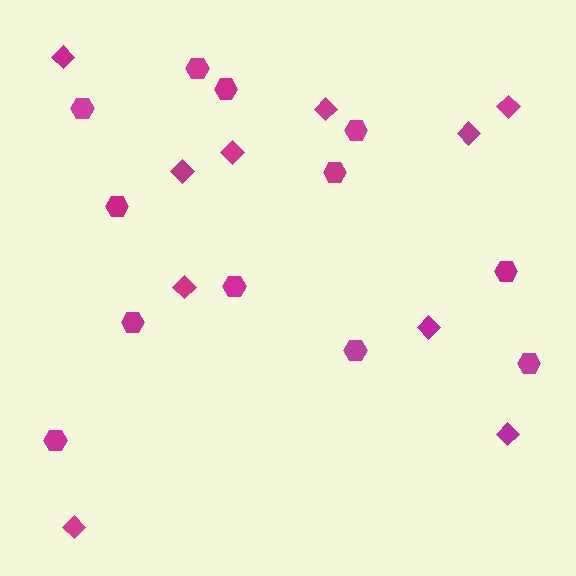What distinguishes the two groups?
There are 2 groups: one group of diamonds (10) and one group of hexagons (12).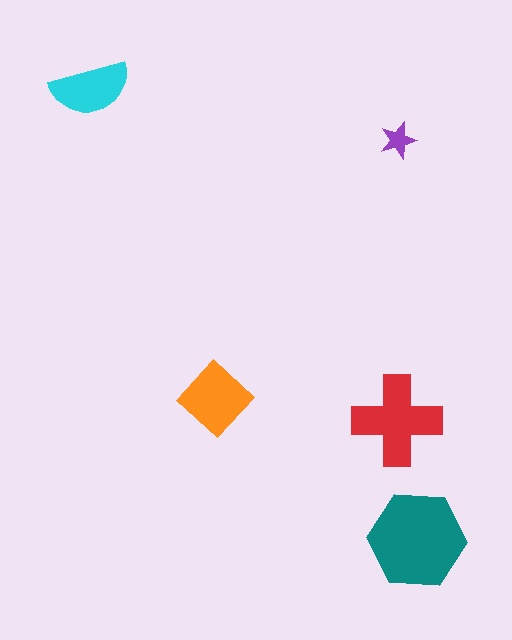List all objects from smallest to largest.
The purple star, the cyan semicircle, the orange diamond, the red cross, the teal hexagon.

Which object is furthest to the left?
The cyan semicircle is leftmost.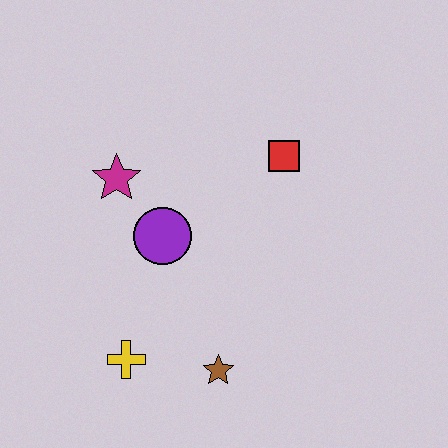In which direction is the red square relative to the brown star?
The red square is above the brown star.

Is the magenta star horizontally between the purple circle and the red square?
No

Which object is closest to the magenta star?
The purple circle is closest to the magenta star.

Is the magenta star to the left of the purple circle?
Yes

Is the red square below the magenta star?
No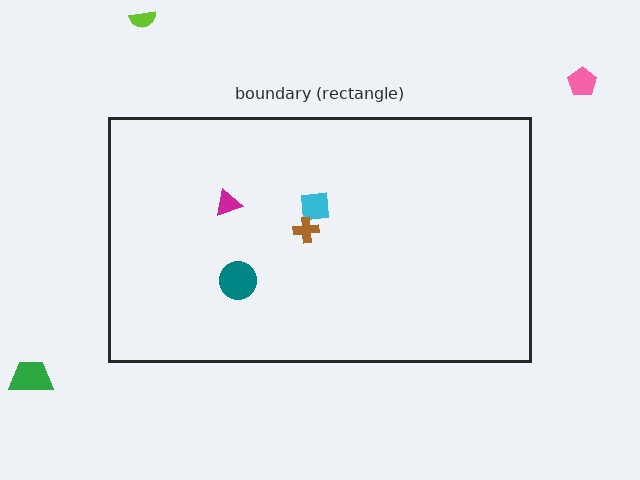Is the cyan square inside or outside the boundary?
Inside.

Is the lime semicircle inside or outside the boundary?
Outside.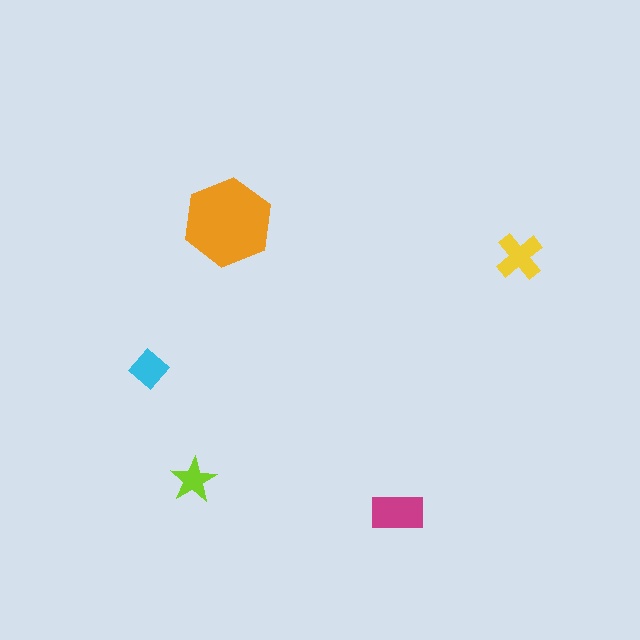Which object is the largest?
The orange hexagon.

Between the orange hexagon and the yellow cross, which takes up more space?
The orange hexagon.